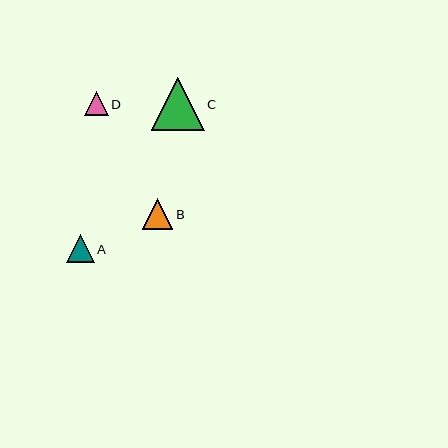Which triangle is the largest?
Triangle C is the largest with a size of approximately 53 pixels.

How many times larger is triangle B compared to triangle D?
Triangle B is approximately 1.3 times the size of triangle D.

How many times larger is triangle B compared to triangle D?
Triangle B is approximately 1.3 times the size of triangle D.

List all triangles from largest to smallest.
From largest to smallest: C, B, A, D.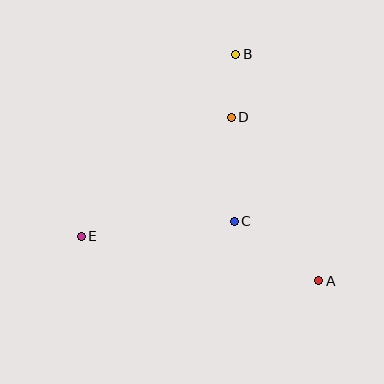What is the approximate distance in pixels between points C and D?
The distance between C and D is approximately 104 pixels.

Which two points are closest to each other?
Points B and D are closest to each other.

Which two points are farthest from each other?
Points A and E are farthest from each other.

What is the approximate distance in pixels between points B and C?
The distance between B and C is approximately 167 pixels.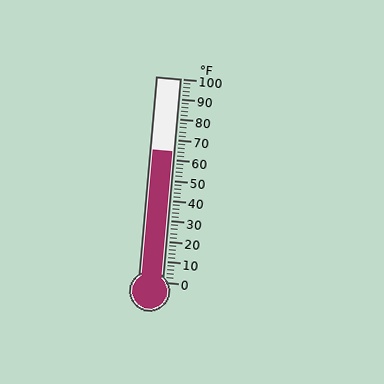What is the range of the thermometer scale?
The thermometer scale ranges from 0°F to 100°F.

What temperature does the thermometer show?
The thermometer shows approximately 64°F.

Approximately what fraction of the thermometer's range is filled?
The thermometer is filled to approximately 65% of its range.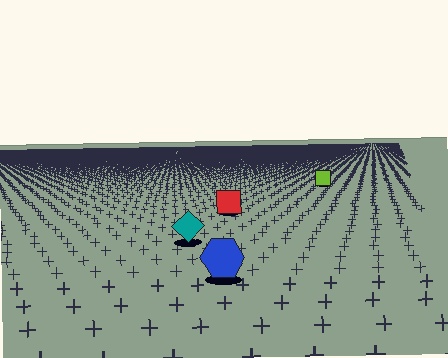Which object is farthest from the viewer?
The lime square is farthest from the viewer. It appears smaller and the ground texture around it is denser.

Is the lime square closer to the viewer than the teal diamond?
No. The teal diamond is closer — you can tell from the texture gradient: the ground texture is coarser near it.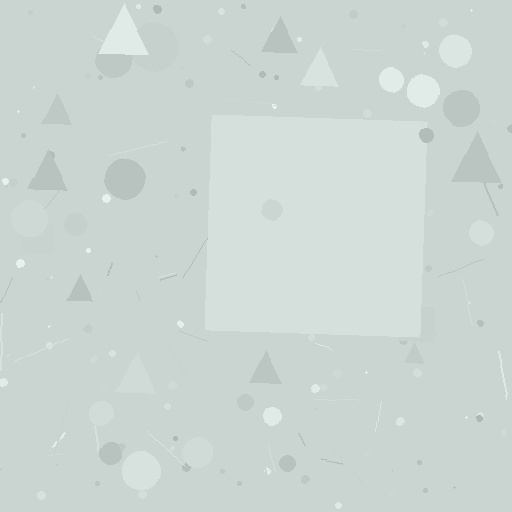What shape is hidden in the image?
A square is hidden in the image.